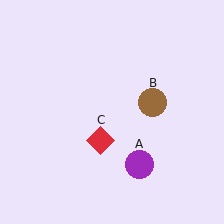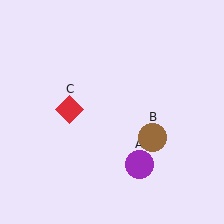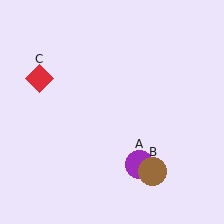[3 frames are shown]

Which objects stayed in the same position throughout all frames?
Purple circle (object A) remained stationary.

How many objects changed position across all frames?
2 objects changed position: brown circle (object B), red diamond (object C).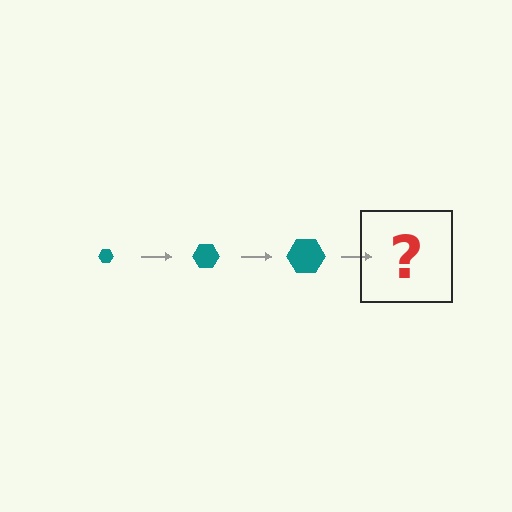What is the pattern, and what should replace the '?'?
The pattern is that the hexagon gets progressively larger each step. The '?' should be a teal hexagon, larger than the previous one.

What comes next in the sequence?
The next element should be a teal hexagon, larger than the previous one.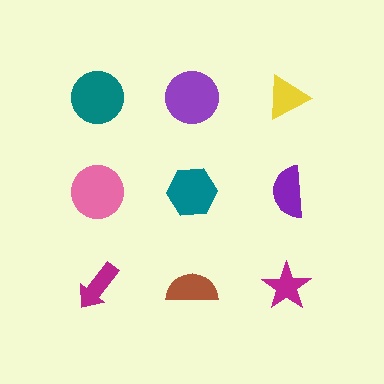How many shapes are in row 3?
3 shapes.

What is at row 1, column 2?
A purple circle.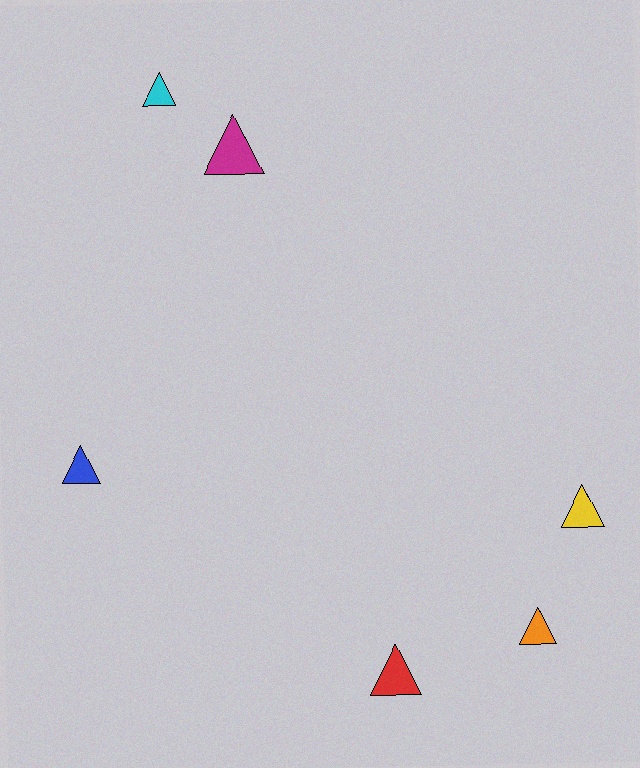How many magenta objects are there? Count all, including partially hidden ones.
There is 1 magenta object.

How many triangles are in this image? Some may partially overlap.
There are 6 triangles.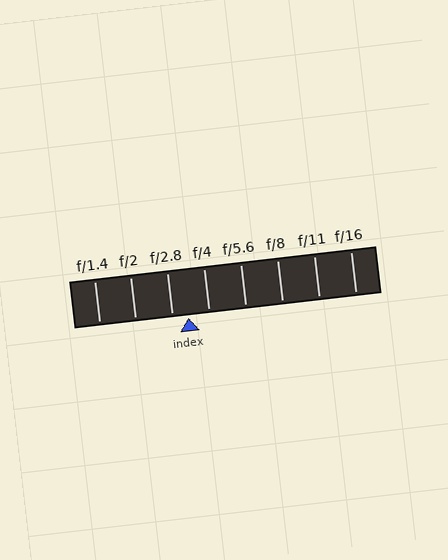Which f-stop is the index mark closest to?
The index mark is closest to f/2.8.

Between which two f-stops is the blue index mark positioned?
The index mark is between f/2.8 and f/4.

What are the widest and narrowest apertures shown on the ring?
The widest aperture shown is f/1.4 and the narrowest is f/16.